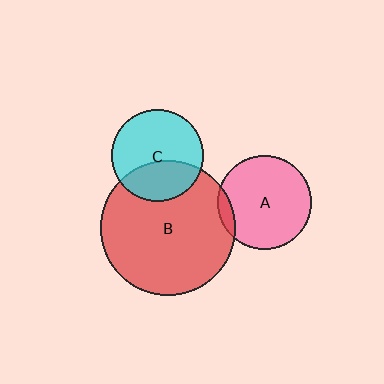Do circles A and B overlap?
Yes.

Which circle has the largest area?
Circle B (red).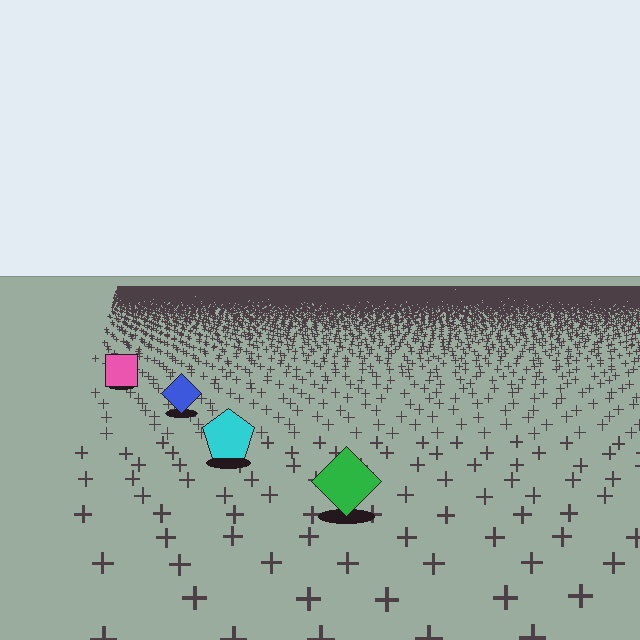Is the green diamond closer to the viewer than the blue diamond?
Yes. The green diamond is closer — you can tell from the texture gradient: the ground texture is coarser near it.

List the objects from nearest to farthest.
From nearest to farthest: the green diamond, the cyan pentagon, the blue diamond, the pink square.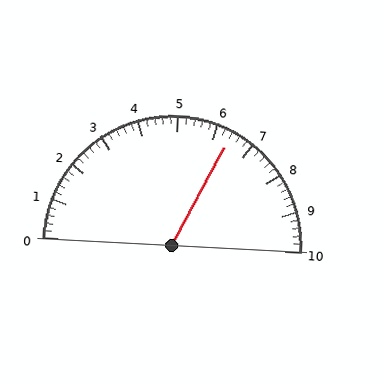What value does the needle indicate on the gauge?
The needle indicates approximately 6.4.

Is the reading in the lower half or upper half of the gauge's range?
The reading is in the upper half of the range (0 to 10).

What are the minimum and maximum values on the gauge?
The gauge ranges from 0 to 10.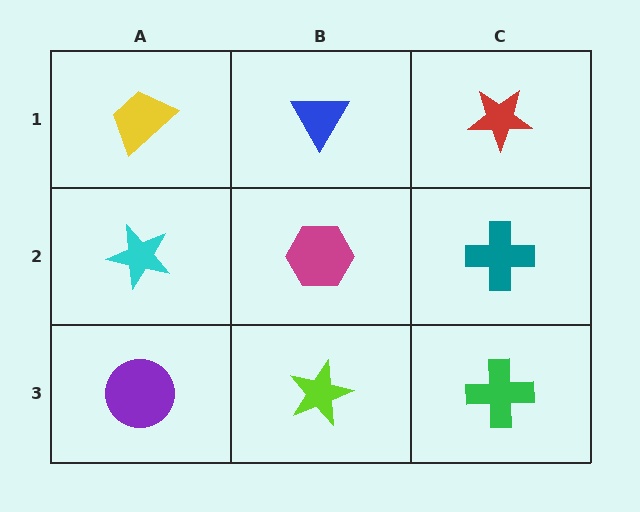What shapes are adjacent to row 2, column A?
A yellow trapezoid (row 1, column A), a purple circle (row 3, column A), a magenta hexagon (row 2, column B).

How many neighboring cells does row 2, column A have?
3.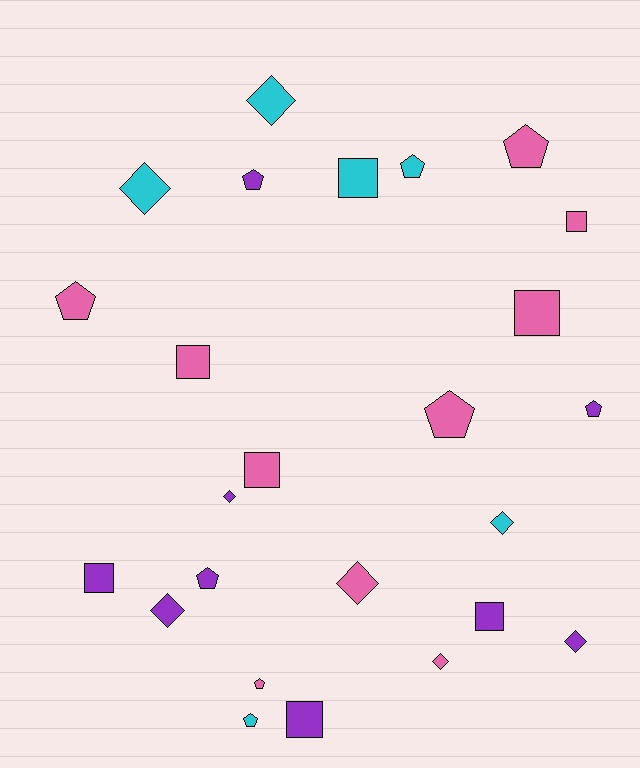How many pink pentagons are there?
There are 4 pink pentagons.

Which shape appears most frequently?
Pentagon, with 9 objects.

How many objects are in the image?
There are 25 objects.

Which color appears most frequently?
Pink, with 10 objects.